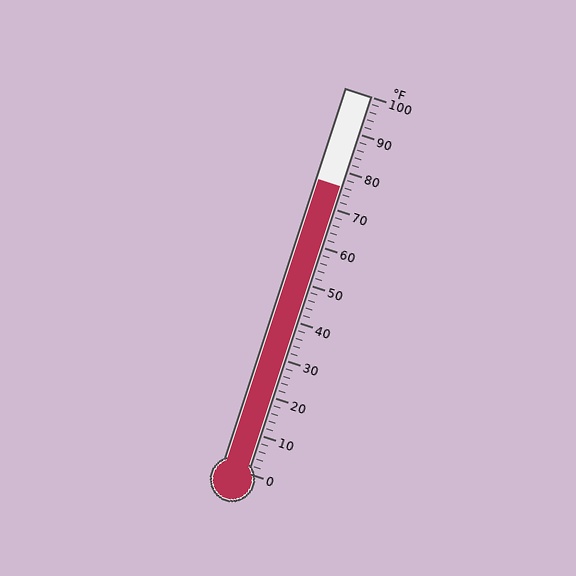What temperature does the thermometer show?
The thermometer shows approximately 76°F.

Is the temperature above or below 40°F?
The temperature is above 40°F.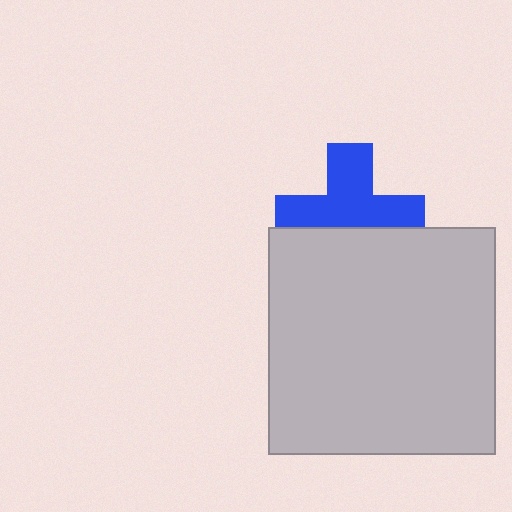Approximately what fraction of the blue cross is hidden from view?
Roughly 37% of the blue cross is hidden behind the light gray square.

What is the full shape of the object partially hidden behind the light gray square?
The partially hidden object is a blue cross.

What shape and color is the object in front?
The object in front is a light gray square.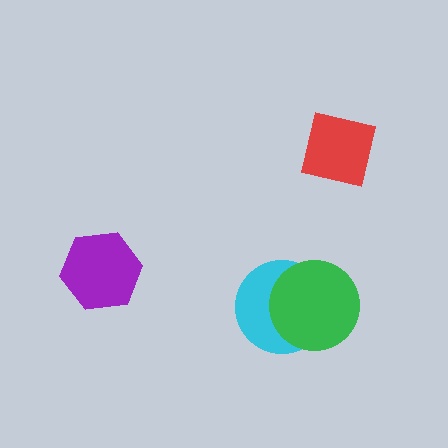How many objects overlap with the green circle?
1 object overlaps with the green circle.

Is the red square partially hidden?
No, no other shape covers it.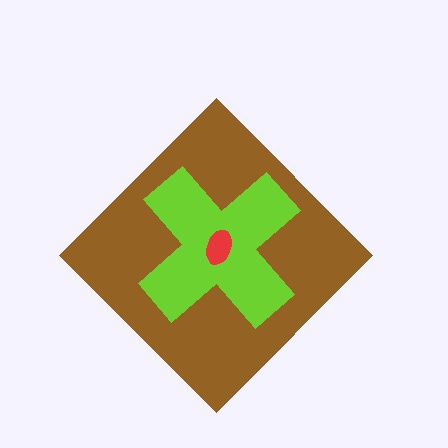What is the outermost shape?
The brown diamond.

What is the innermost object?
The red ellipse.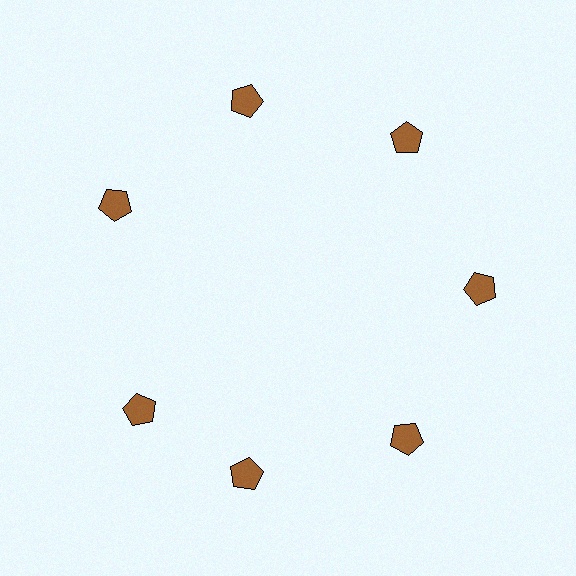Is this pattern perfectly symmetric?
No. The 7 brown pentagons are arranged in a ring, but one element near the 8 o'clock position is rotated out of alignment along the ring, breaking the 7-fold rotational symmetry.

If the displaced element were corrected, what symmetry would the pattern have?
It would have 7-fold rotational symmetry — the pattern would map onto itself every 51 degrees.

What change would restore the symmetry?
The symmetry would be restored by rotating it back into even spacing with its neighbors so that all 7 pentagons sit at equal angles and equal distance from the center.